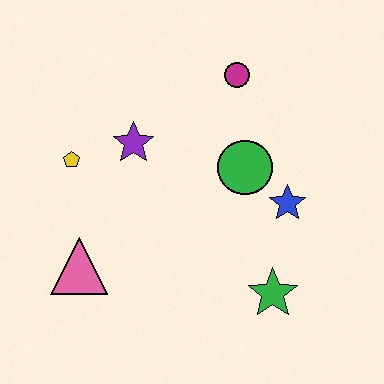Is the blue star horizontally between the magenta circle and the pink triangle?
No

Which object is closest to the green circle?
The blue star is closest to the green circle.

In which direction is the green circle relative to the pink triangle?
The green circle is to the right of the pink triangle.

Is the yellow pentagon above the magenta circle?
No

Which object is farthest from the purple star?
The green star is farthest from the purple star.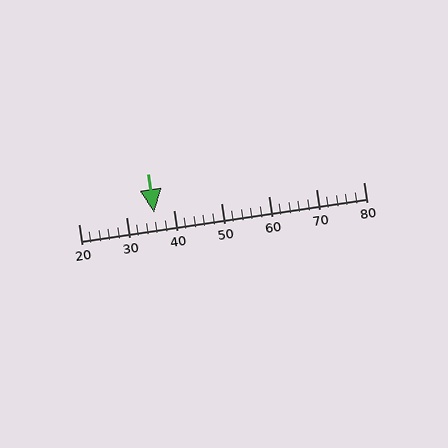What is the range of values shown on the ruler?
The ruler shows values from 20 to 80.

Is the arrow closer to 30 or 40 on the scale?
The arrow is closer to 40.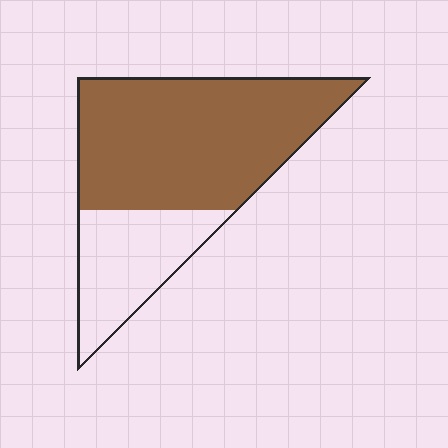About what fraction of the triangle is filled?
About two thirds (2/3).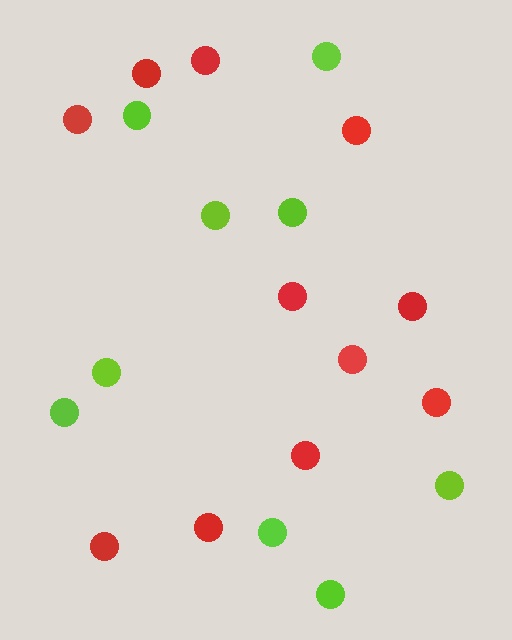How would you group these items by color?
There are 2 groups: one group of red circles (11) and one group of lime circles (9).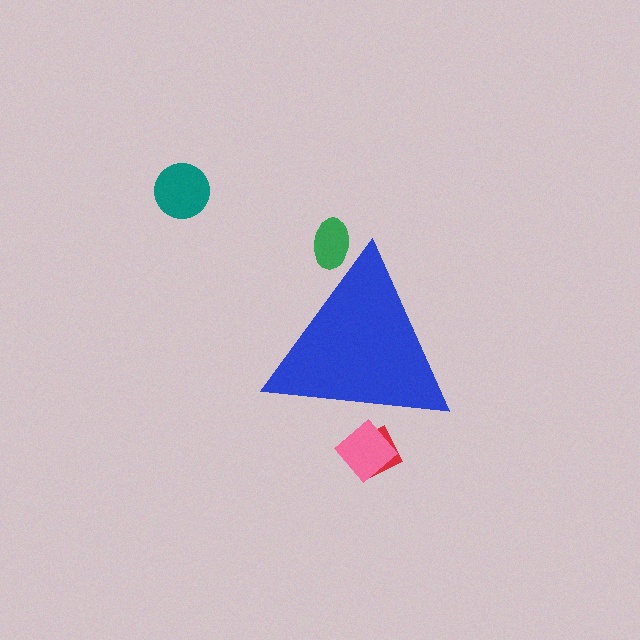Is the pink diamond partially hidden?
Yes, the pink diamond is partially hidden behind the blue triangle.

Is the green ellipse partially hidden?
Yes, the green ellipse is partially hidden behind the blue triangle.